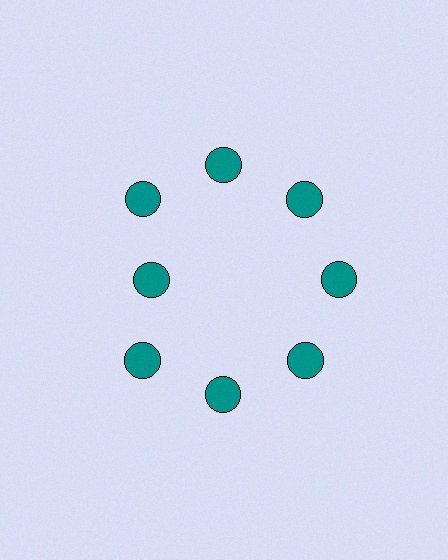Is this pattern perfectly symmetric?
No. The 8 teal circles are arranged in a ring, but one element near the 9 o'clock position is pulled inward toward the center, breaking the 8-fold rotational symmetry.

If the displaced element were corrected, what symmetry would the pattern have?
It would have 8-fold rotational symmetry — the pattern would map onto itself every 45 degrees.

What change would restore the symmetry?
The symmetry would be restored by moving it outward, back onto the ring so that all 8 circles sit at equal angles and equal distance from the center.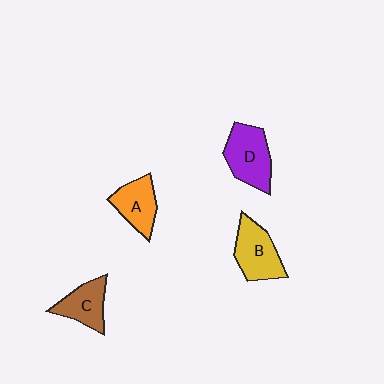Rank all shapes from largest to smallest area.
From largest to smallest: D (purple), B (yellow), A (orange), C (brown).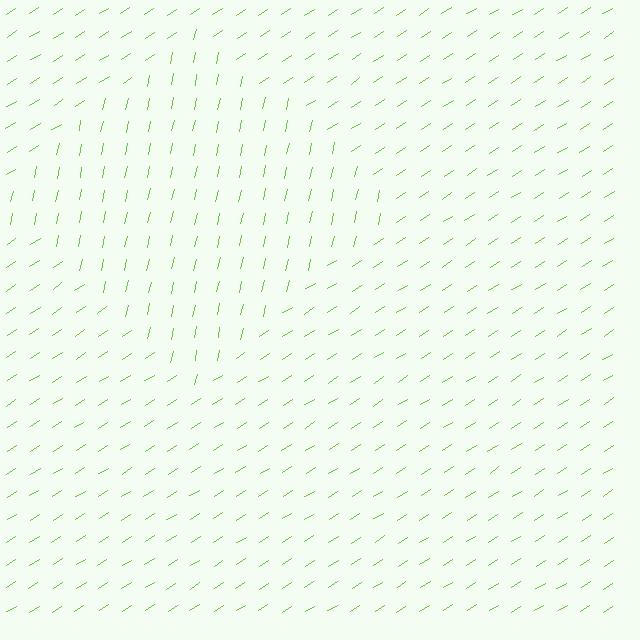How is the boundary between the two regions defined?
The boundary is defined purely by a change in line orientation (approximately 45 degrees difference). All lines are the same color and thickness.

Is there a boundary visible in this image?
Yes, there is a texture boundary formed by a change in line orientation.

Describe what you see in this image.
The image is filled with small lime line segments. A diamond region in the image has lines oriented differently from the surrounding lines, creating a visible texture boundary.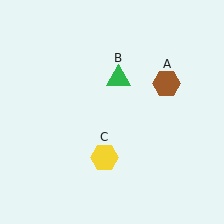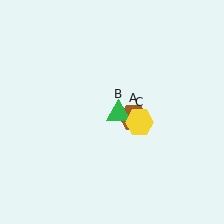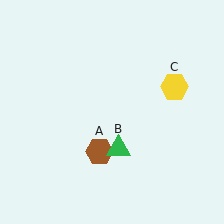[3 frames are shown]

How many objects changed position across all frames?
3 objects changed position: brown hexagon (object A), green triangle (object B), yellow hexagon (object C).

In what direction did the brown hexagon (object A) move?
The brown hexagon (object A) moved down and to the left.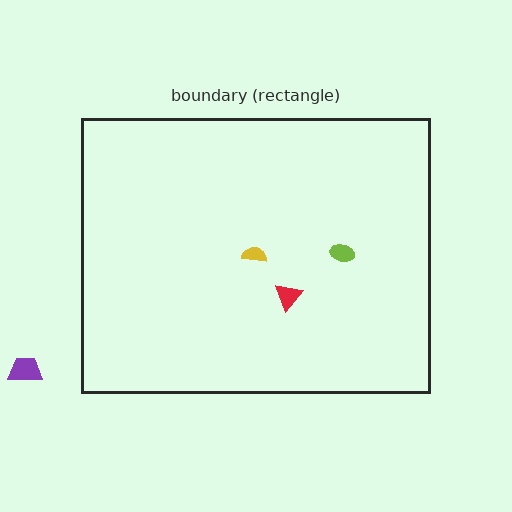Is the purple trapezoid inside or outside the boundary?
Outside.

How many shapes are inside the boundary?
3 inside, 1 outside.